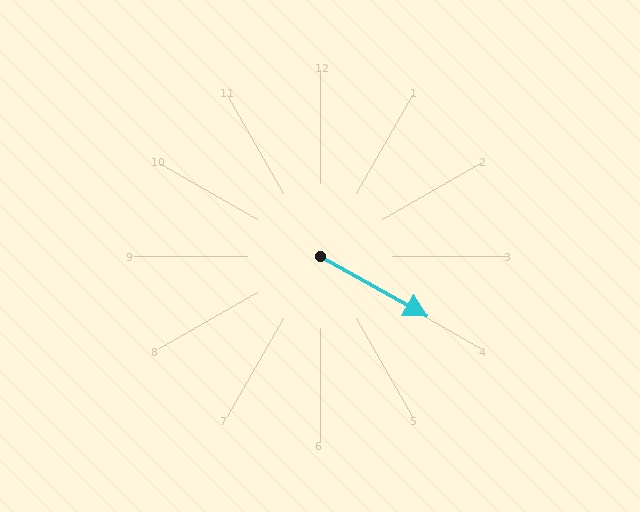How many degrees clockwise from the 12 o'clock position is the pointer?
Approximately 119 degrees.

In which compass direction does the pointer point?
Southeast.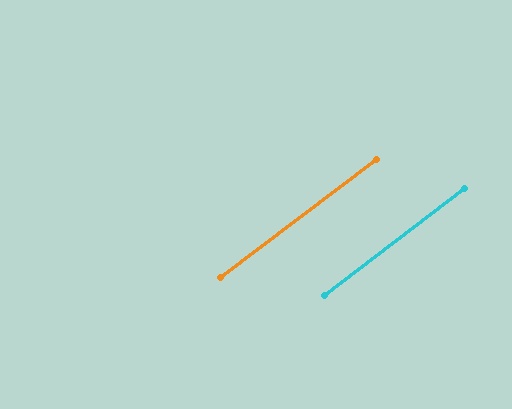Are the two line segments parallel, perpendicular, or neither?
Parallel — their directions differ by only 0.6°.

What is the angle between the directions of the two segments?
Approximately 1 degree.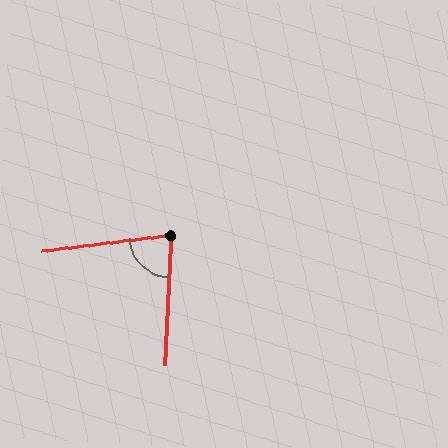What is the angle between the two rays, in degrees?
Approximately 80 degrees.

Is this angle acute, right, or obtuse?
It is acute.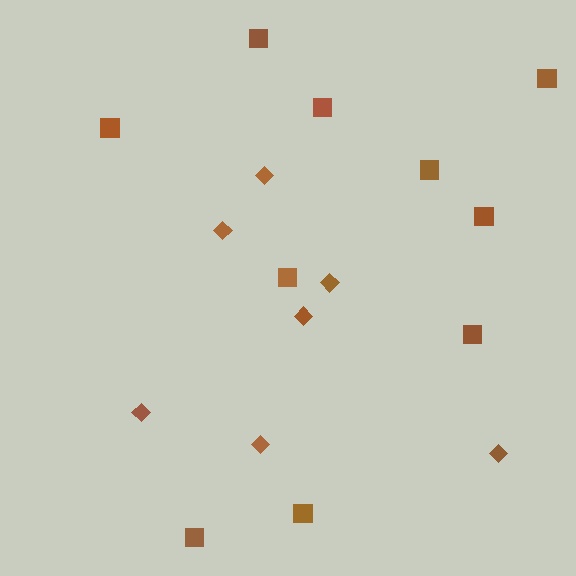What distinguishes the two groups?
There are 2 groups: one group of squares (10) and one group of diamonds (7).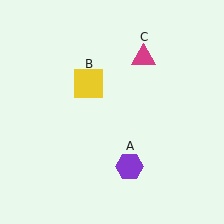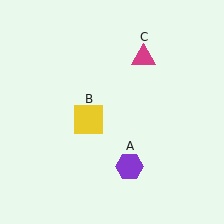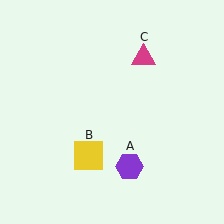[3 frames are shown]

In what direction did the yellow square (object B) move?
The yellow square (object B) moved down.